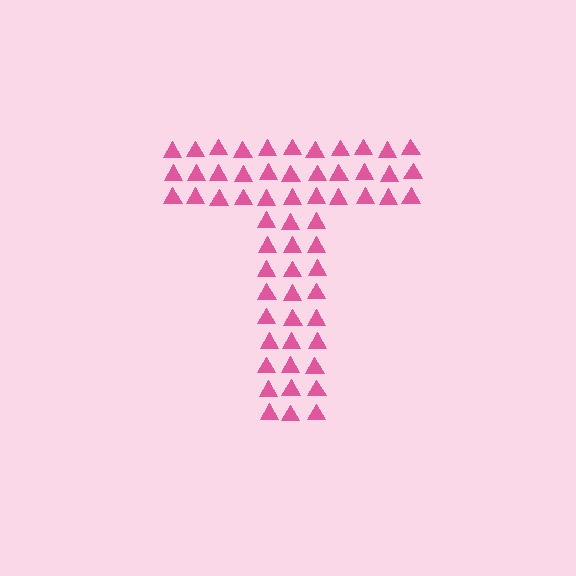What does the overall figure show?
The overall figure shows the letter T.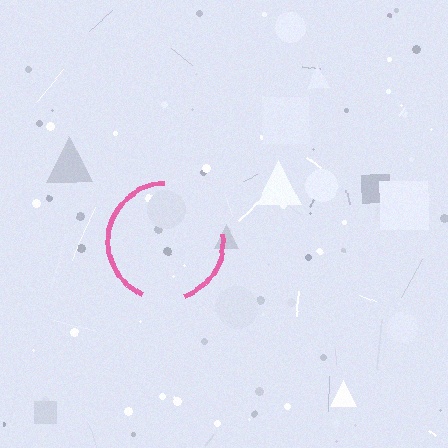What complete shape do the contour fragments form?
The contour fragments form a circle.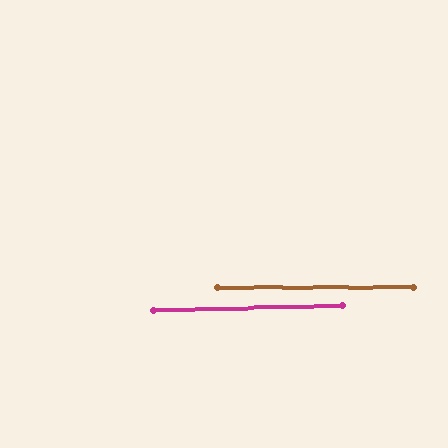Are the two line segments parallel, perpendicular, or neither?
Parallel — their directions differ by only 1.6°.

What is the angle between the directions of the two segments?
Approximately 2 degrees.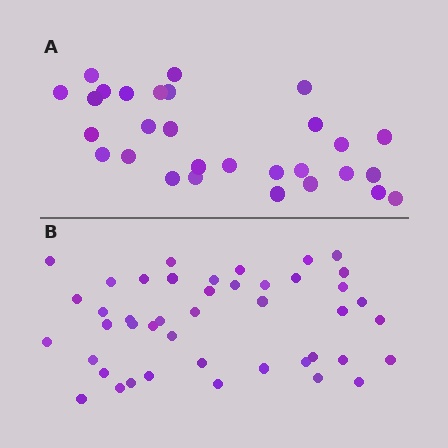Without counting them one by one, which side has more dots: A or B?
Region B (the bottom region) has more dots.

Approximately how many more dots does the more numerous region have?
Region B has approximately 15 more dots than region A.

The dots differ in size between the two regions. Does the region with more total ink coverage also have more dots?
No. Region A has more total ink coverage because its dots are larger, but region B actually contains more individual dots. Total area can be misleading — the number of items is what matters here.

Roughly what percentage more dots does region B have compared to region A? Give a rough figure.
About 50% more.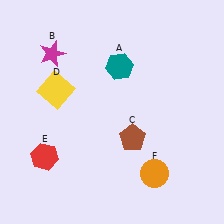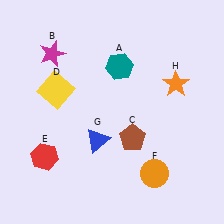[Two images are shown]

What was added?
A blue triangle (G), an orange star (H) were added in Image 2.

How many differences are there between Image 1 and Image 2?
There are 2 differences between the two images.